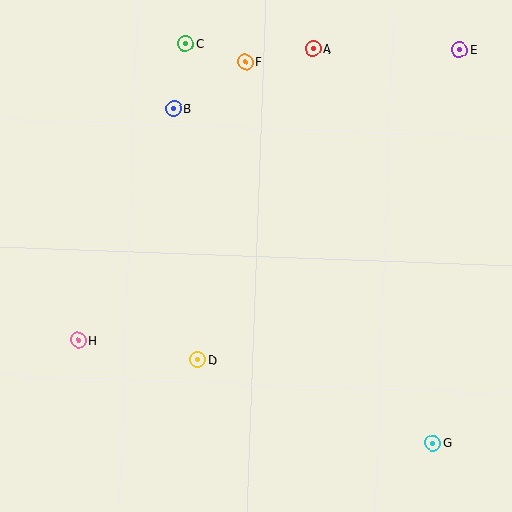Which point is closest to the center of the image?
Point D at (198, 360) is closest to the center.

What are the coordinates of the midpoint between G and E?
The midpoint between G and E is at (446, 246).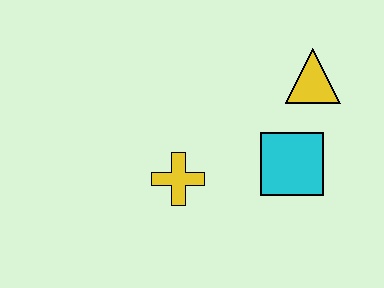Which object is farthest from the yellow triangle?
The yellow cross is farthest from the yellow triangle.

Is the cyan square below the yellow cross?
No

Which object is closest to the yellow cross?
The cyan square is closest to the yellow cross.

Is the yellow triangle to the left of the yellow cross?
No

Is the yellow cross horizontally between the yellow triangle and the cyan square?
No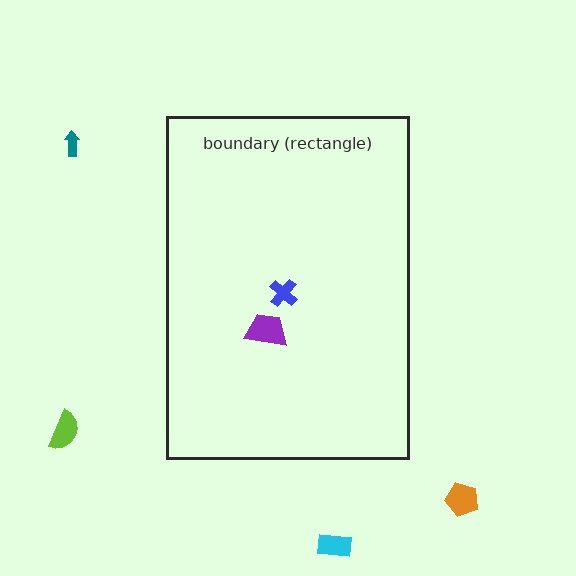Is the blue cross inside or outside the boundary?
Inside.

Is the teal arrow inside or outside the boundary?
Outside.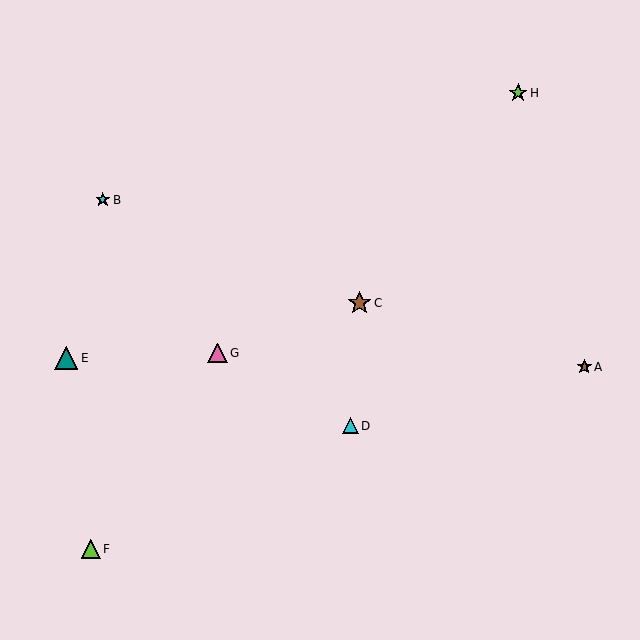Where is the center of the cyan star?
The center of the cyan star is at (103, 200).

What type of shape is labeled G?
Shape G is a pink triangle.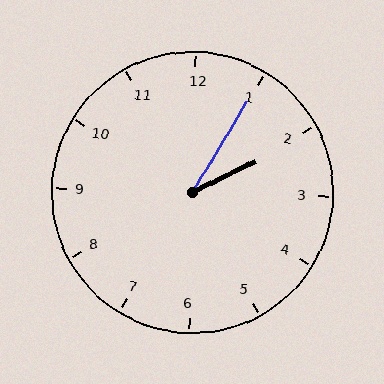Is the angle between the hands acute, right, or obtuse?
It is acute.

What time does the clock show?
2:05.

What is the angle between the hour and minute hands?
Approximately 32 degrees.